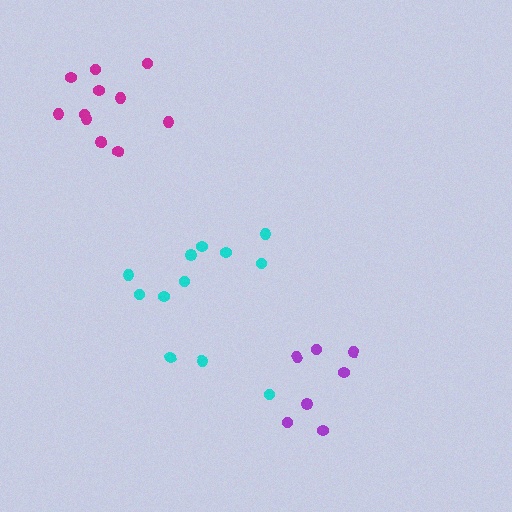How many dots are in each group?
Group 1: 7 dots, Group 2: 12 dots, Group 3: 12 dots (31 total).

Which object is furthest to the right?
The purple cluster is rightmost.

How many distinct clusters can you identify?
There are 3 distinct clusters.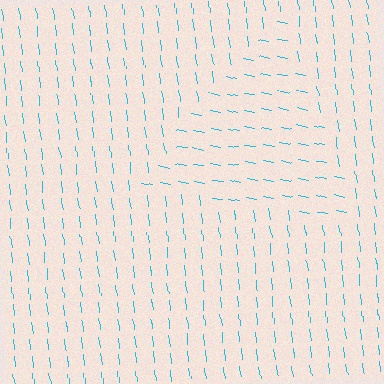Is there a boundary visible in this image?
Yes, there is a texture boundary formed by a change in line orientation.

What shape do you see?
I see a triangle.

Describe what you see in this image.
The image is filled with small cyan line segments. A triangle region in the image has lines oriented differently from the surrounding lines, creating a visible texture boundary.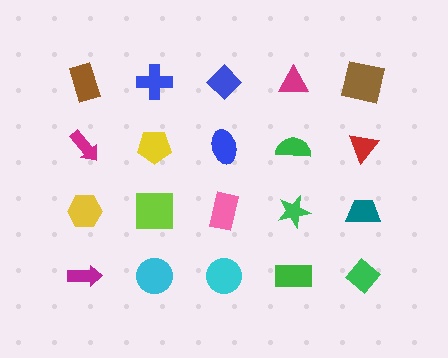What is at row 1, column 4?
A magenta triangle.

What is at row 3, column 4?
A green star.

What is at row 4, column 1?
A magenta arrow.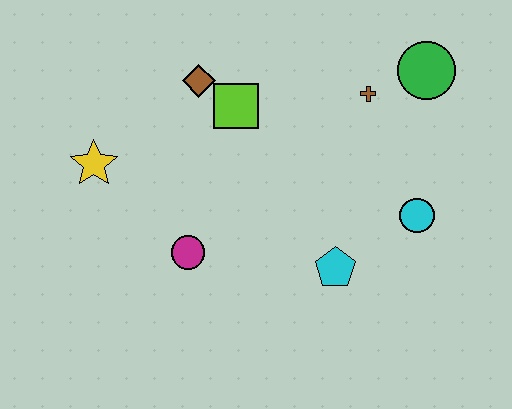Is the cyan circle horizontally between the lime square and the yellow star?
No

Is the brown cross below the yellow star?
No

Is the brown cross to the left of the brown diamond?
No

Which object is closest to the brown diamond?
The lime square is closest to the brown diamond.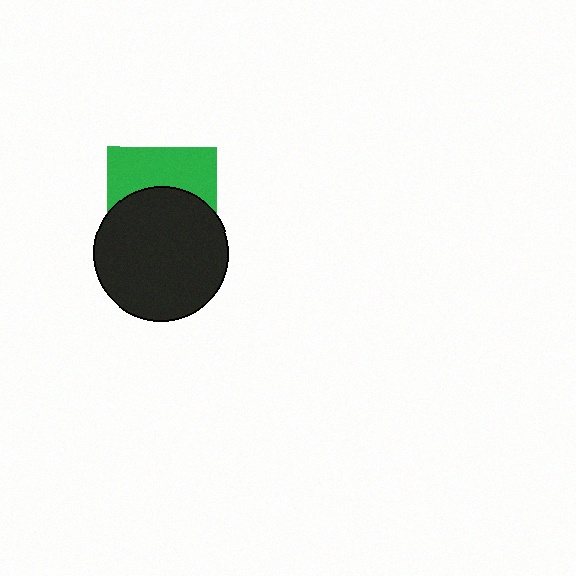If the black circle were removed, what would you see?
You would see the complete green square.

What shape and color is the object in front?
The object in front is a black circle.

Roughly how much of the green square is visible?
A small part of it is visible (roughly 43%).